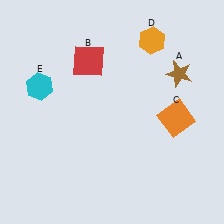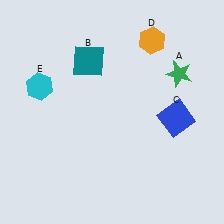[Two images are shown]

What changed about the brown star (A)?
In Image 1, A is brown. In Image 2, it changed to green.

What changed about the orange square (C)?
In Image 1, C is orange. In Image 2, it changed to blue.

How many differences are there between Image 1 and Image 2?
There are 3 differences between the two images.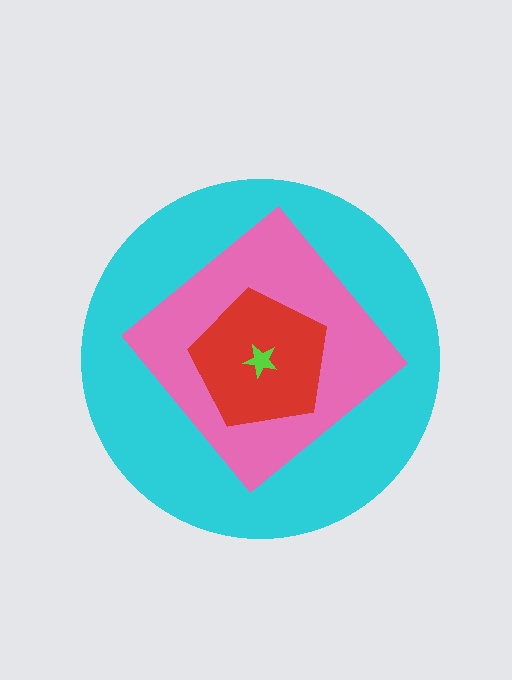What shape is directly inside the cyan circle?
The pink diamond.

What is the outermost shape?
The cyan circle.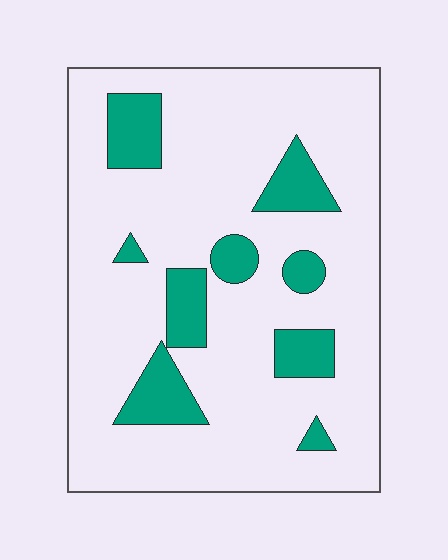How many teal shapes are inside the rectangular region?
9.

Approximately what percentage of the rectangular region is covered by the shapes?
Approximately 15%.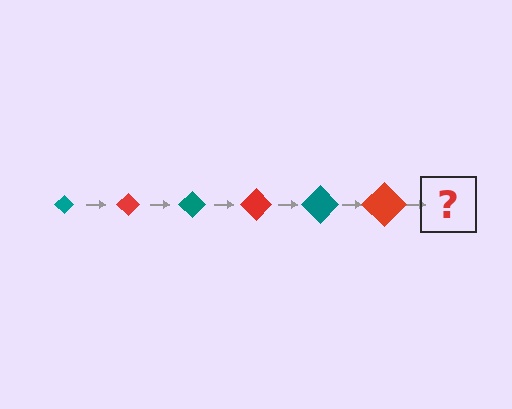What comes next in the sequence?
The next element should be a teal diamond, larger than the previous one.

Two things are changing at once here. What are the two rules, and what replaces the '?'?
The two rules are that the diamond grows larger each step and the color cycles through teal and red. The '?' should be a teal diamond, larger than the previous one.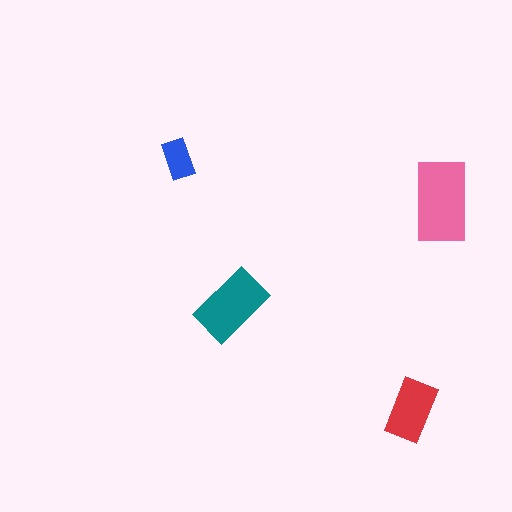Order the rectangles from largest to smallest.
the pink one, the teal one, the red one, the blue one.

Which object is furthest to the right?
The pink rectangle is rightmost.